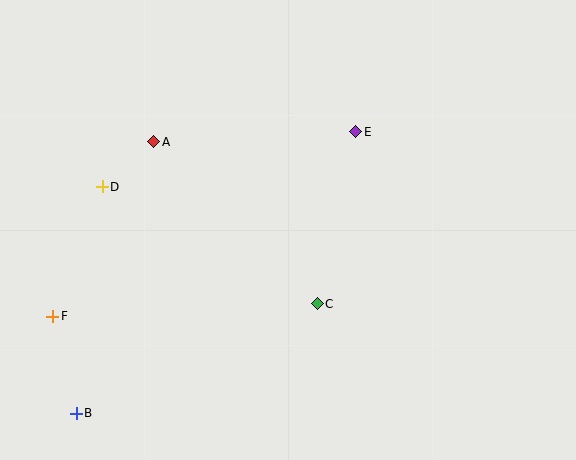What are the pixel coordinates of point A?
Point A is at (154, 142).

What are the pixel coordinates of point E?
Point E is at (356, 132).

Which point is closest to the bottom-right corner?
Point C is closest to the bottom-right corner.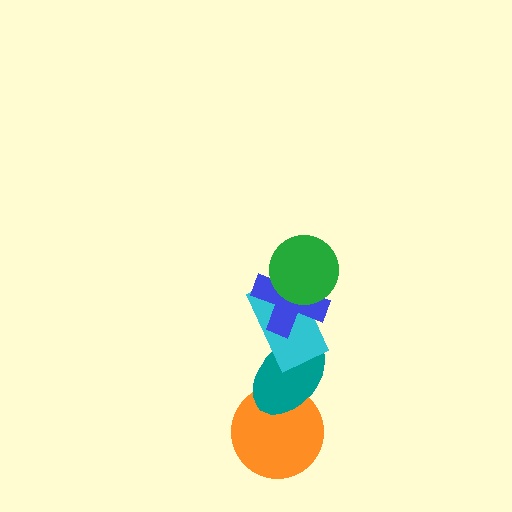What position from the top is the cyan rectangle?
The cyan rectangle is 3rd from the top.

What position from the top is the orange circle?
The orange circle is 5th from the top.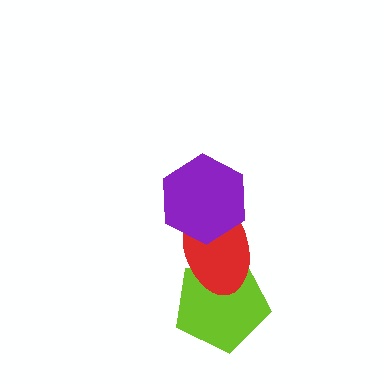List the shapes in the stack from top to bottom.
From top to bottom: the purple hexagon, the red ellipse, the lime pentagon.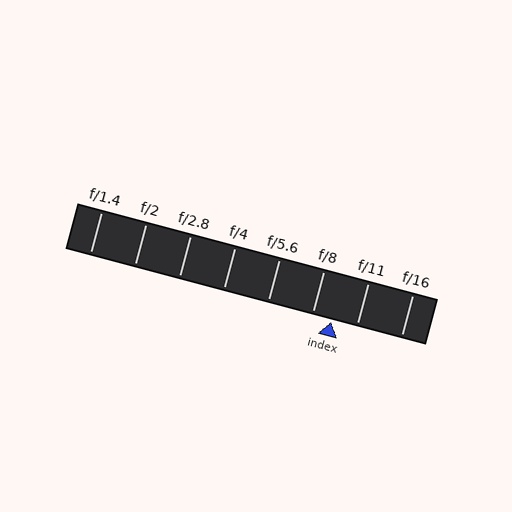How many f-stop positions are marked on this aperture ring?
There are 8 f-stop positions marked.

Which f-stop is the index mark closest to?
The index mark is closest to f/8.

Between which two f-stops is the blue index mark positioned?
The index mark is between f/8 and f/11.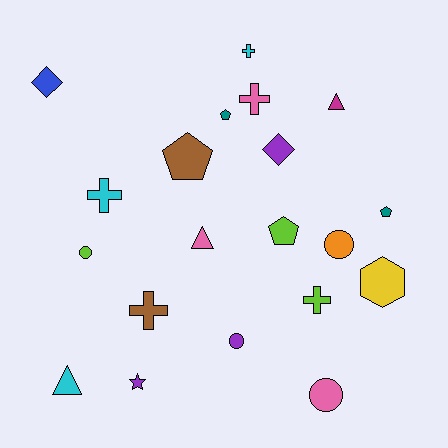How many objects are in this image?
There are 20 objects.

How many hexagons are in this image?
There is 1 hexagon.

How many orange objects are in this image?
There is 1 orange object.